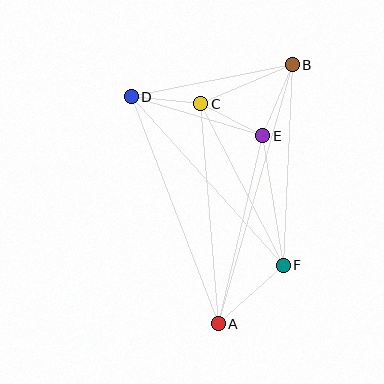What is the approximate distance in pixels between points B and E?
The distance between B and E is approximately 77 pixels.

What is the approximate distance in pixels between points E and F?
The distance between E and F is approximately 131 pixels.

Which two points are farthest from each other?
Points A and B are farthest from each other.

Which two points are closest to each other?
Points C and E are closest to each other.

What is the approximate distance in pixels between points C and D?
The distance between C and D is approximately 70 pixels.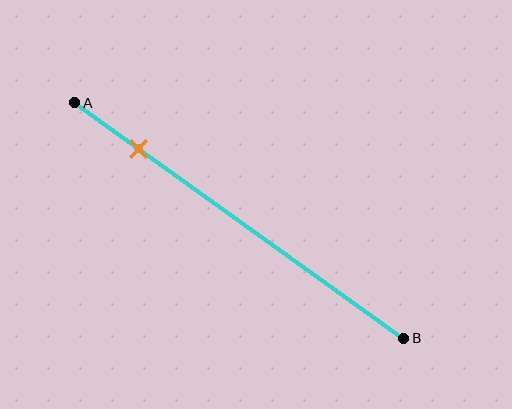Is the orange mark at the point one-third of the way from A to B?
No, the mark is at about 20% from A, not at the 33% one-third point.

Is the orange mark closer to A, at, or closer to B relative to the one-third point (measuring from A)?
The orange mark is closer to point A than the one-third point of segment AB.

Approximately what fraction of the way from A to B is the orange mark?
The orange mark is approximately 20% of the way from A to B.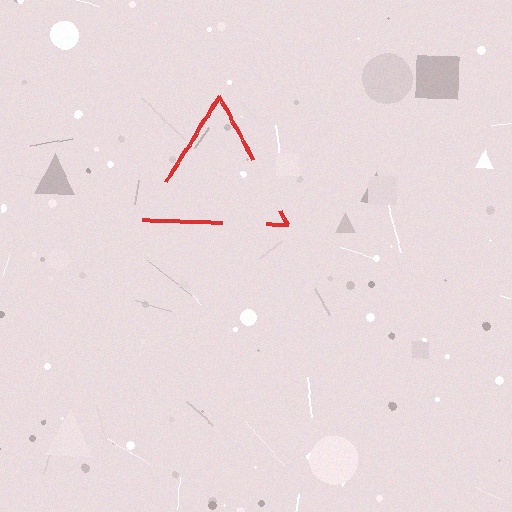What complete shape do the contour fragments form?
The contour fragments form a triangle.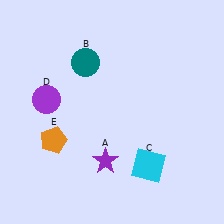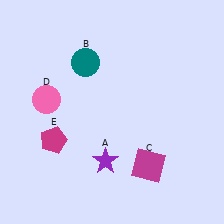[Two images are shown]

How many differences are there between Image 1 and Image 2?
There are 3 differences between the two images.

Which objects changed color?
C changed from cyan to magenta. D changed from purple to pink. E changed from orange to magenta.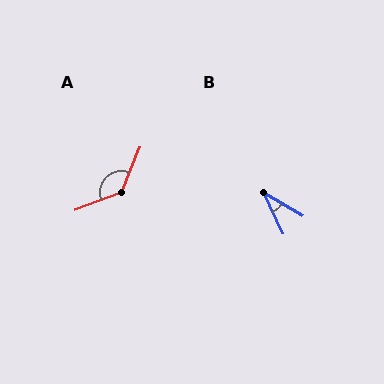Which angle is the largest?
A, at approximately 133 degrees.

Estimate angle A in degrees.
Approximately 133 degrees.